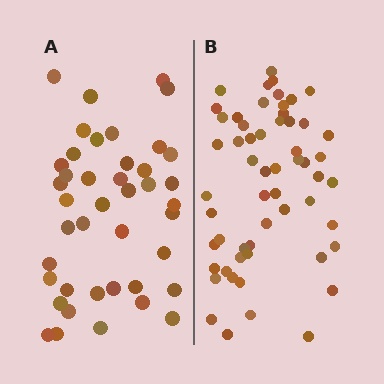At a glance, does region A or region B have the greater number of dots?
Region B (the right region) has more dots.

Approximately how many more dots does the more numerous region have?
Region B has approximately 15 more dots than region A.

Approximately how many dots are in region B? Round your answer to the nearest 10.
About 60 dots. (The exact count is 57, which rounds to 60.)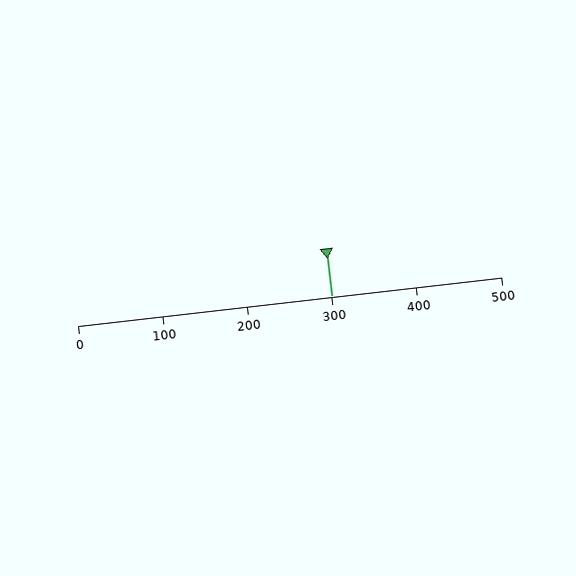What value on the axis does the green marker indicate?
The marker indicates approximately 300.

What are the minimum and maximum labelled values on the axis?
The axis runs from 0 to 500.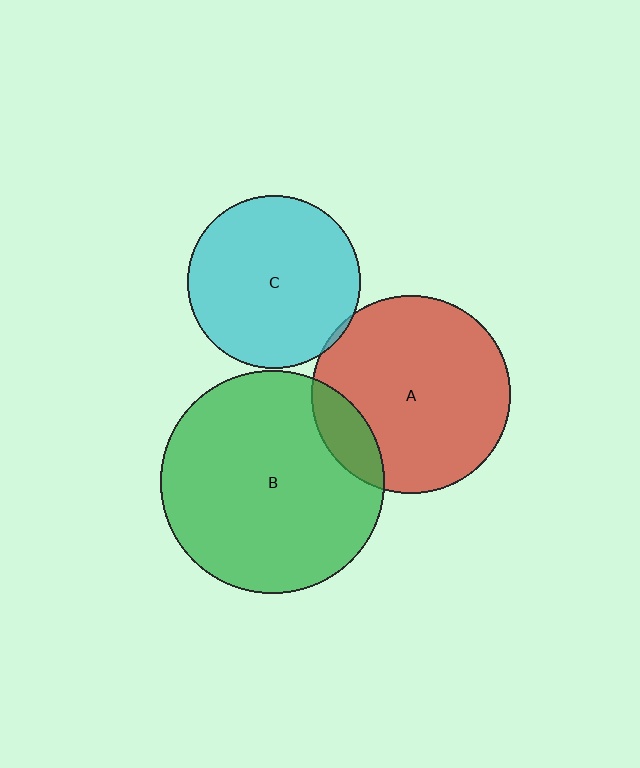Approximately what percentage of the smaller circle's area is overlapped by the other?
Approximately 15%.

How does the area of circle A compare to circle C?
Approximately 1.3 times.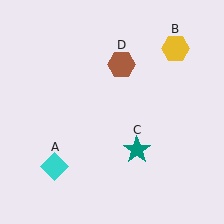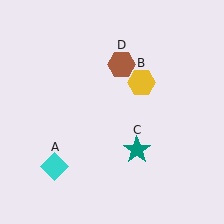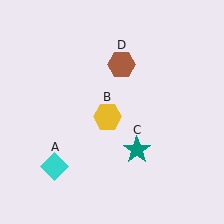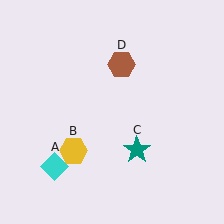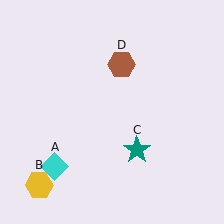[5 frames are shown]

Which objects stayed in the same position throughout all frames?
Cyan diamond (object A) and teal star (object C) and brown hexagon (object D) remained stationary.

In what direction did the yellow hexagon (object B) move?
The yellow hexagon (object B) moved down and to the left.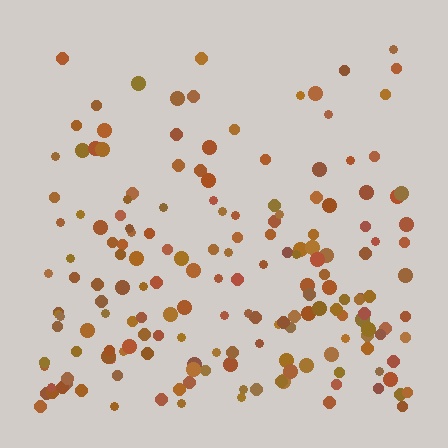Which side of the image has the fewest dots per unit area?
The top.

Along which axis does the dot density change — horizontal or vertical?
Vertical.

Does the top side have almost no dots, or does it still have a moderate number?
Still a moderate number, just noticeably fewer than the bottom.